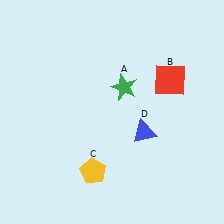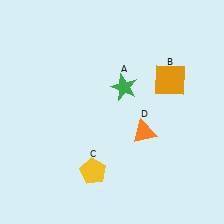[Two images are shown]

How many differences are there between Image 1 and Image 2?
There are 2 differences between the two images.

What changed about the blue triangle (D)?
In Image 1, D is blue. In Image 2, it changed to orange.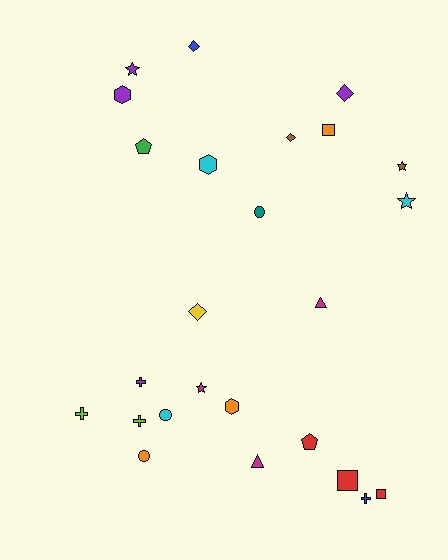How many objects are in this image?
There are 25 objects.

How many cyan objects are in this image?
There are 3 cyan objects.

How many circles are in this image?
There are 3 circles.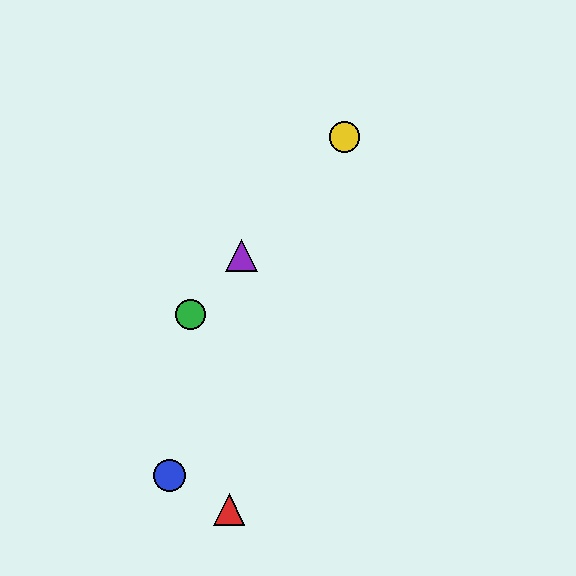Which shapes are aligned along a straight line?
The green circle, the yellow circle, the purple triangle are aligned along a straight line.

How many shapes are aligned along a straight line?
3 shapes (the green circle, the yellow circle, the purple triangle) are aligned along a straight line.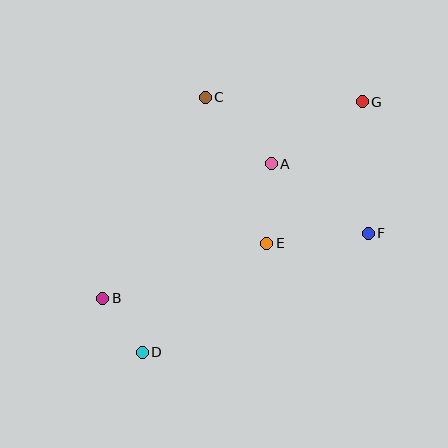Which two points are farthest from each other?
Points D and G are farthest from each other.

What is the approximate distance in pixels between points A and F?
The distance between A and F is approximately 120 pixels.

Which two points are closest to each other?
Points B and D are closest to each other.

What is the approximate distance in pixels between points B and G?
The distance between B and G is approximately 326 pixels.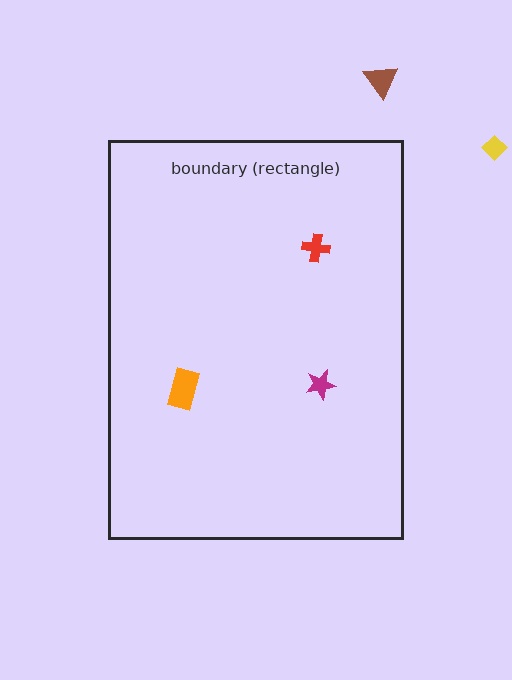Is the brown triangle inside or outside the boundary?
Outside.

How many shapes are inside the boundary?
3 inside, 2 outside.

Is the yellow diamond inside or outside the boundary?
Outside.